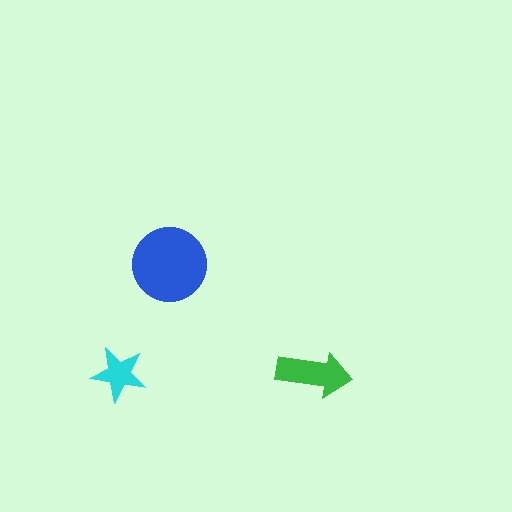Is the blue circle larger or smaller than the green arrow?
Larger.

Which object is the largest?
The blue circle.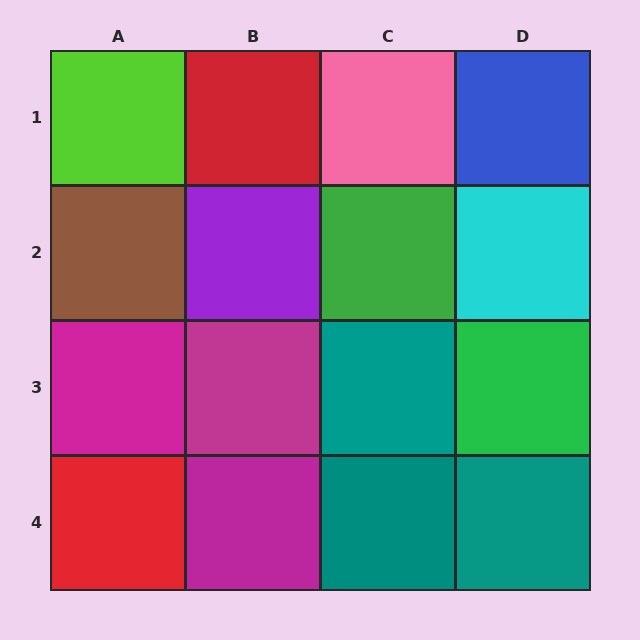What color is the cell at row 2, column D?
Cyan.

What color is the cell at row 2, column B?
Purple.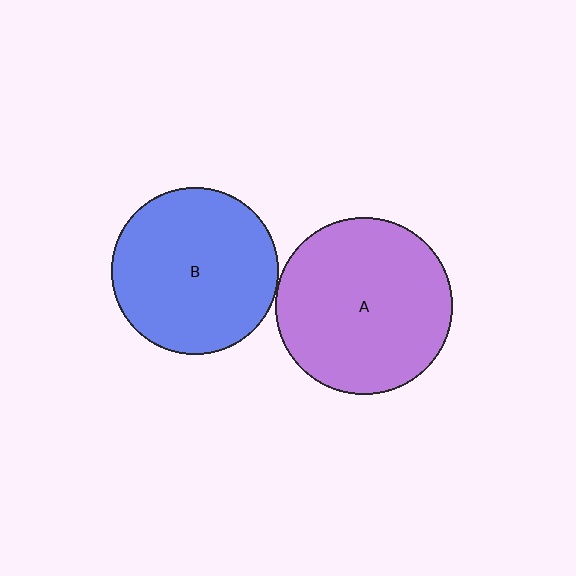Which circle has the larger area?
Circle A (purple).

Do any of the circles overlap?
No, none of the circles overlap.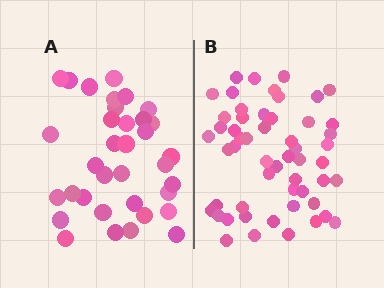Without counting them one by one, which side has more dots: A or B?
Region B (the right region) has more dots.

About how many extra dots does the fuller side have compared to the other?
Region B has approximately 20 more dots than region A.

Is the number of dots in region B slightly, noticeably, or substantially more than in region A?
Region B has substantially more. The ratio is roughly 1.5 to 1.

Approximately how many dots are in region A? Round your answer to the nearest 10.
About 40 dots. (The exact count is 35, which rounds to 40.)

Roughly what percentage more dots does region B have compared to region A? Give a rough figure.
About 55% more.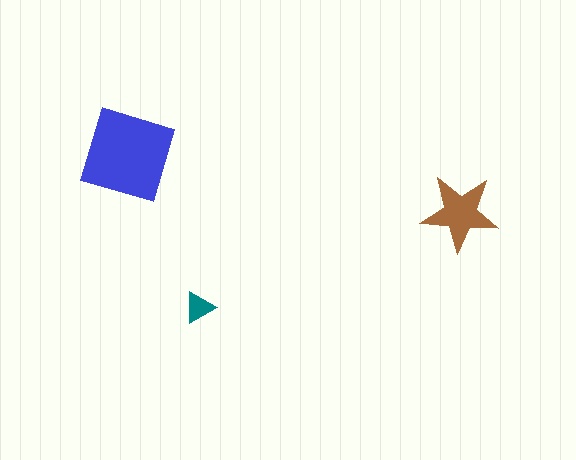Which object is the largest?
The blue square.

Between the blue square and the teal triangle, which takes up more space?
The blue square.